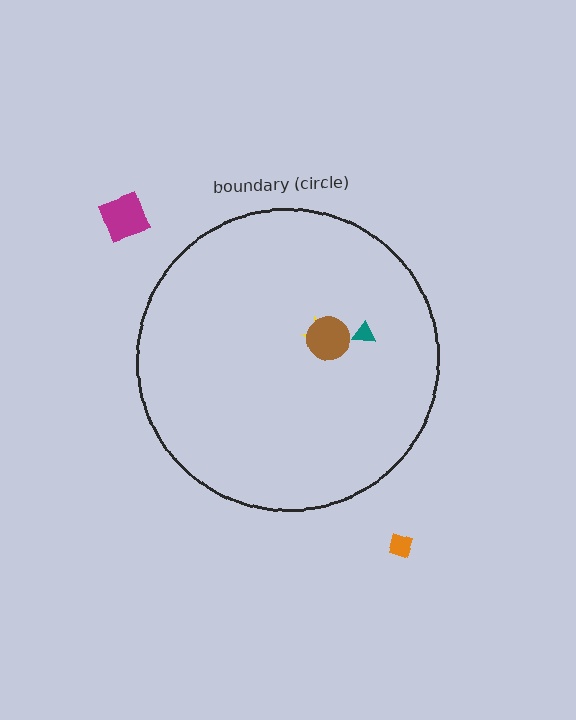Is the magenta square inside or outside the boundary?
Outside.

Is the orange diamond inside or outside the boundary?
Outside.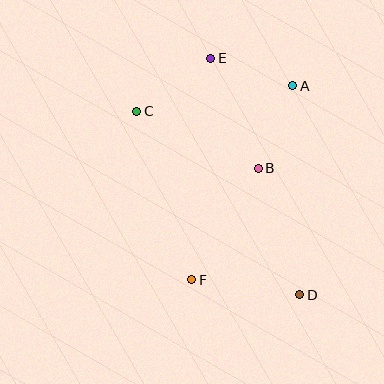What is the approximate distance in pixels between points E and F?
The distance between E and F is approximately 223 pixels.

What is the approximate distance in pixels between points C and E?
The distance between C and E is approximately 91 pixels.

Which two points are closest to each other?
Points A and E are closest to each other.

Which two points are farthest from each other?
Points D and E are farthest from each other.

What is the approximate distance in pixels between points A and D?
The distance between A and D is approximately 209 pixels.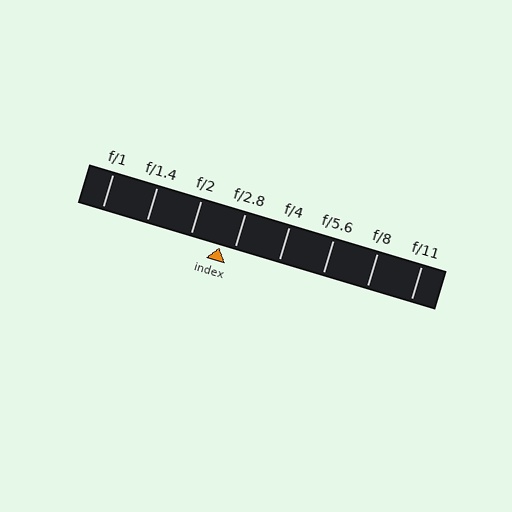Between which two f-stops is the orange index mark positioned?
The index mark is between f/2 and f/2.8.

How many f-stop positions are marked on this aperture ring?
There are 8 f-stop positions marked.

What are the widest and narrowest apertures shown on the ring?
The widest aperture shown is f/1 and the narrowest is f/11.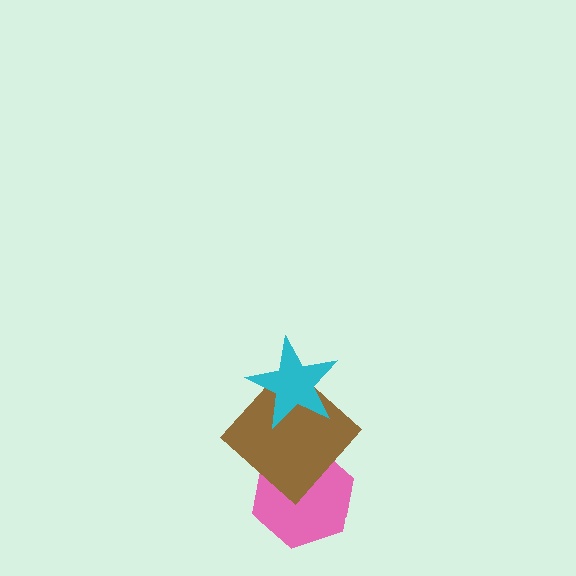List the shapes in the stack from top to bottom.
From top to bottom: the cyan star, the brown diamond, the pink hexagon.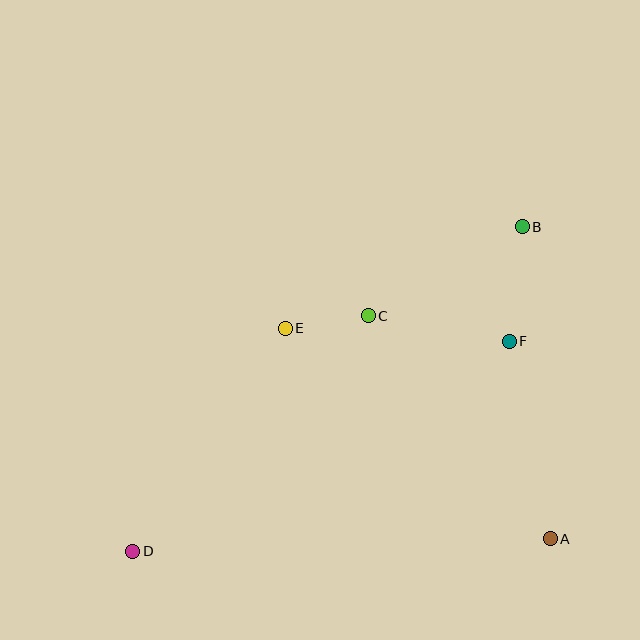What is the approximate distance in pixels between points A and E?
The distance between A and E is approximately 339 pixels.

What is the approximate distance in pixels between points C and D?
The distance between C and D is approximately 333 pixels.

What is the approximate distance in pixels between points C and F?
The distance between C and F is approximately 143 pixels.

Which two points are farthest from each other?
Points B and D are farthest from each other.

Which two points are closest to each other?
Points C and E are closest to each other.